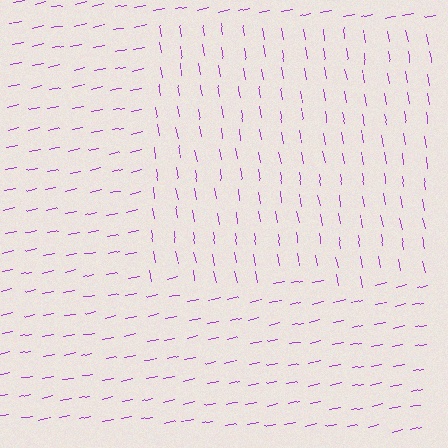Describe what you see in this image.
The image is filled with small purple line segments. A rectangle region in the image has lines oriented differently from the surrounding lines, creating a visible texture boundary.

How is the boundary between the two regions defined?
The boundary is defined purely by a change in line orientation (approximately 88 degrees difference). All lines are the same color and thickness.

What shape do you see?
I see a rectangle.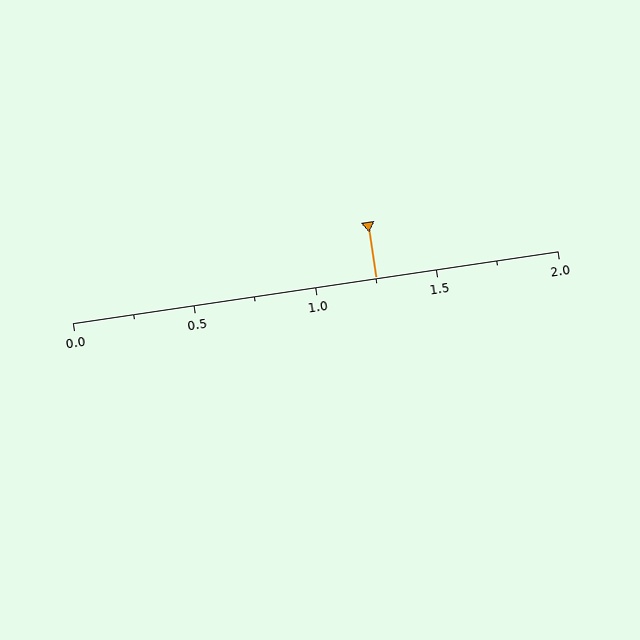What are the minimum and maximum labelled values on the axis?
The axis runs from 0.0 to 2.0.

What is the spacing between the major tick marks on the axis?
The major ticks are spaced 0.5 apart.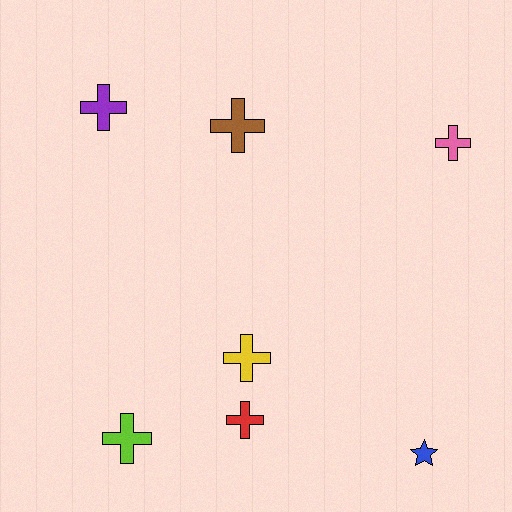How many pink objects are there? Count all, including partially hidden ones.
There is 1 pink object.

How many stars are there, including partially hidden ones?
There is 1 star.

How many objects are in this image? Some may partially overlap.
There are 7 objects.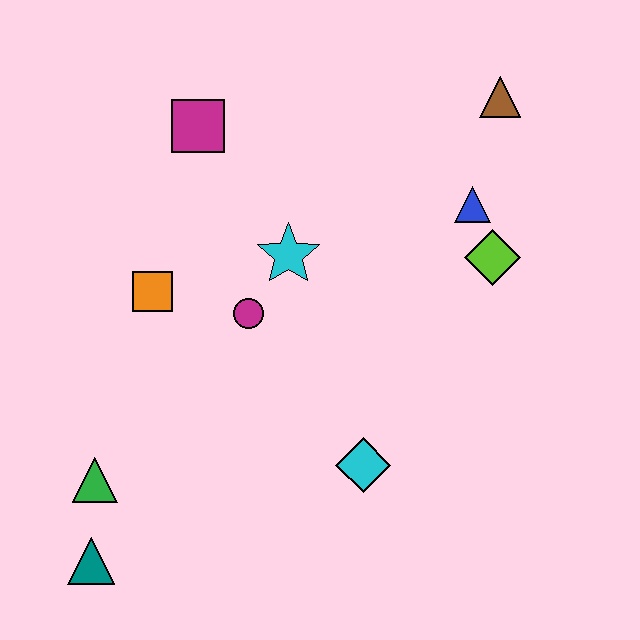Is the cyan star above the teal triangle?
Yes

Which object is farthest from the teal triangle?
The brown triangle is farthest from the teal triangle.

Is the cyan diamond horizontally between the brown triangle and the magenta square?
Yes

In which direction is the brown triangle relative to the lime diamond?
The brown triangle is above the lime diamond.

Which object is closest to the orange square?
The magenta circle is closest to the orange square.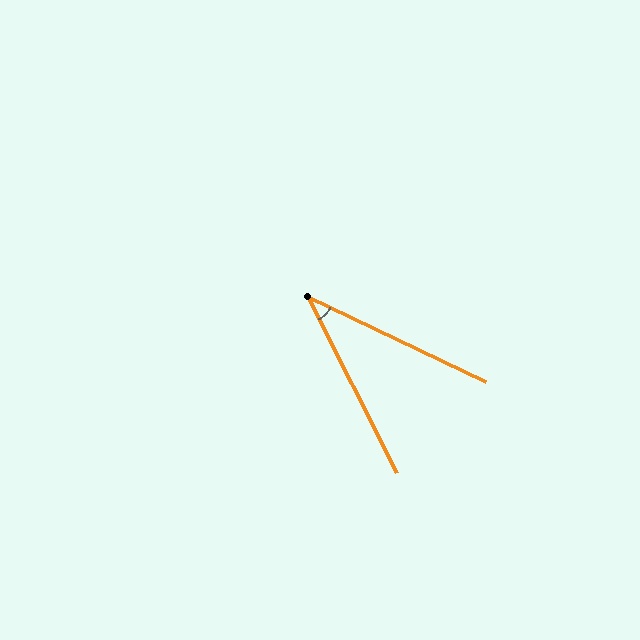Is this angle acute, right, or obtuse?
It is acute.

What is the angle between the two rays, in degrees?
Approximately 38 degrees.